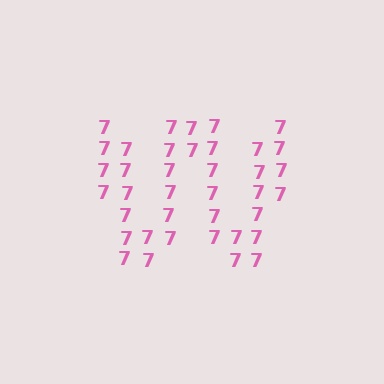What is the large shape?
The large shape is the letter W.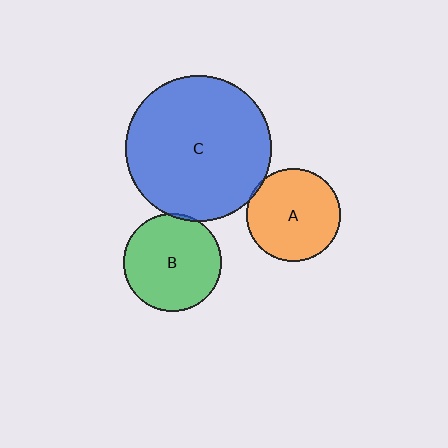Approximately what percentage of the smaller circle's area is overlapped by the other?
Approximately 5%.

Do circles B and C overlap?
Yes.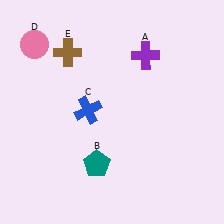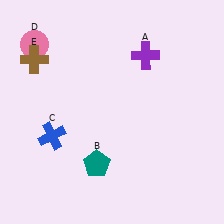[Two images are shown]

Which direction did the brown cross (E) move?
The brown cross (E) moved left.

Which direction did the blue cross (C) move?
The blue cross (C) moved left.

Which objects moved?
The objects that moved are: the blue cross (C), the brown cross (E).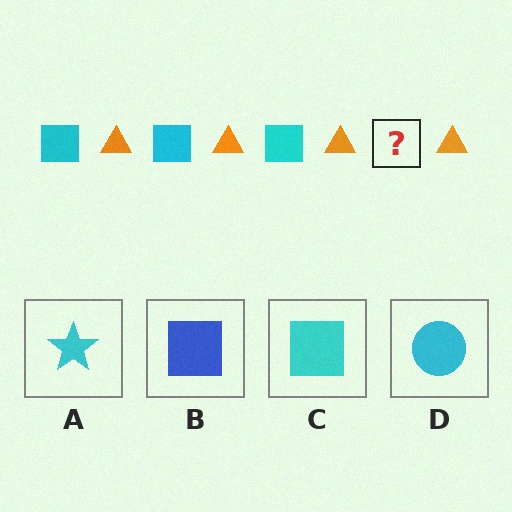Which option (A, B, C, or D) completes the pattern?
C.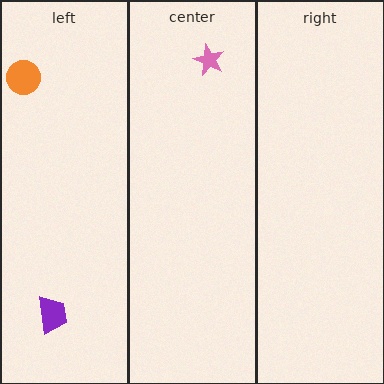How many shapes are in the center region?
1.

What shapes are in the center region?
The pink star.